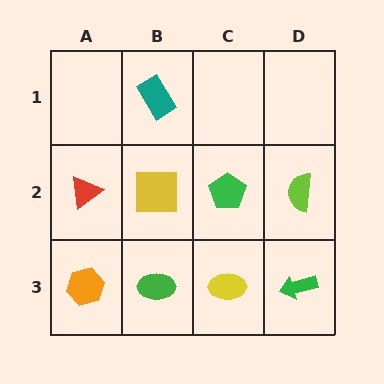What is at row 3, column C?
A yellow ellipse.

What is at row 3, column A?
An orange hexagon.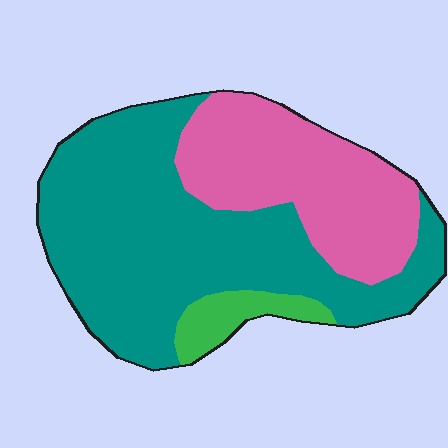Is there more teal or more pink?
Teal.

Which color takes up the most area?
Teal, at roughly 60%.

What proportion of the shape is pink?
Pink takes up about one third (1/3) of the shape.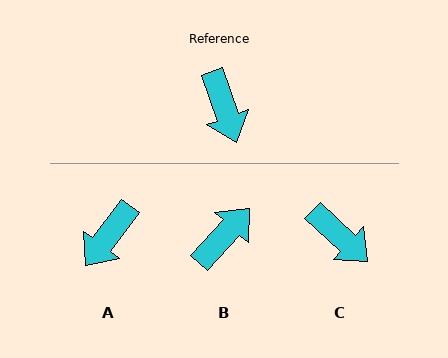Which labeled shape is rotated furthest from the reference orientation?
B, about 118 degrees away.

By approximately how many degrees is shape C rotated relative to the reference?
Approximately 28 degrees counter-clockwise.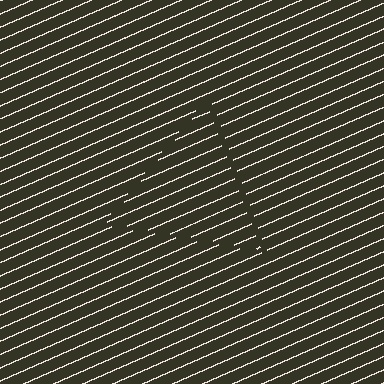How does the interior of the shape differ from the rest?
The interior of the shape contains the same grating, shifted by half a period — the contour is defined by the phase discontinuity where line-ends from the inner and outer gratings abut.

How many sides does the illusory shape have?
3 sides — the line-ends trace a triangle.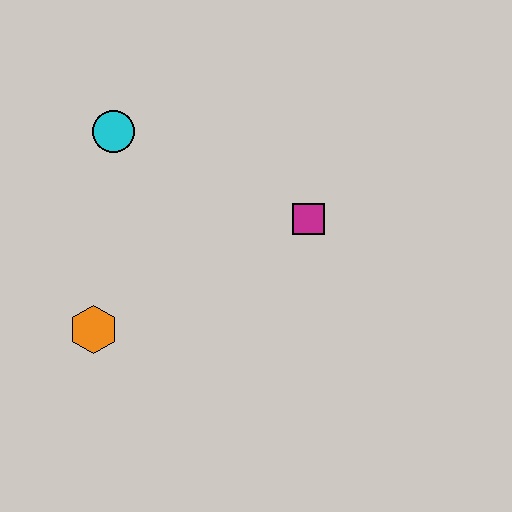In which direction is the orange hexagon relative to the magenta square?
The orange hexagon is to the left of the magenta square.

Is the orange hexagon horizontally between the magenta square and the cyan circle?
No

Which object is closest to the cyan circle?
The orange hexagon is closest to the cyan circle.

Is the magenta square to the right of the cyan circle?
Yes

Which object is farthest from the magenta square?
The orange hexagon is farthest from the magenta square.